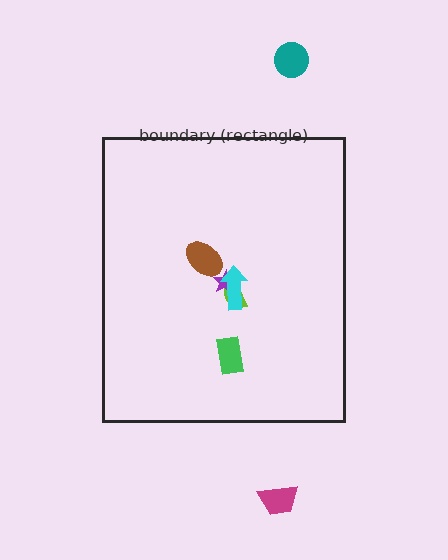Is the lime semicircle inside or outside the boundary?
Inside.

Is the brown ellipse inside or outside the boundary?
Inside.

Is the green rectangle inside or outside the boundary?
Inside.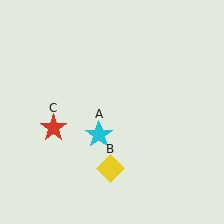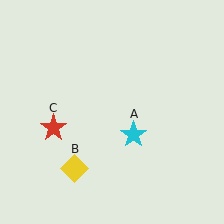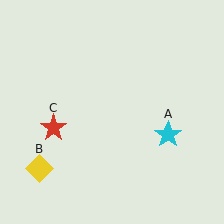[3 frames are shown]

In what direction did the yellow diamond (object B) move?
The yellow diamond (object B) moved left.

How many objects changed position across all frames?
2 objects changed position: cyan star (object A), yellow diamond (object B).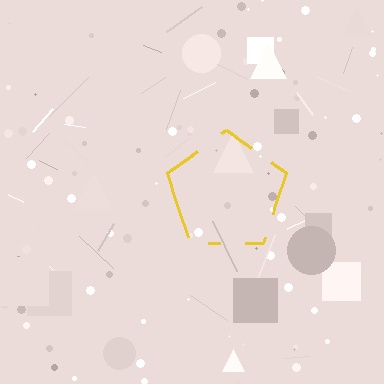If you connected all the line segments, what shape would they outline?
They would outline a pentagon.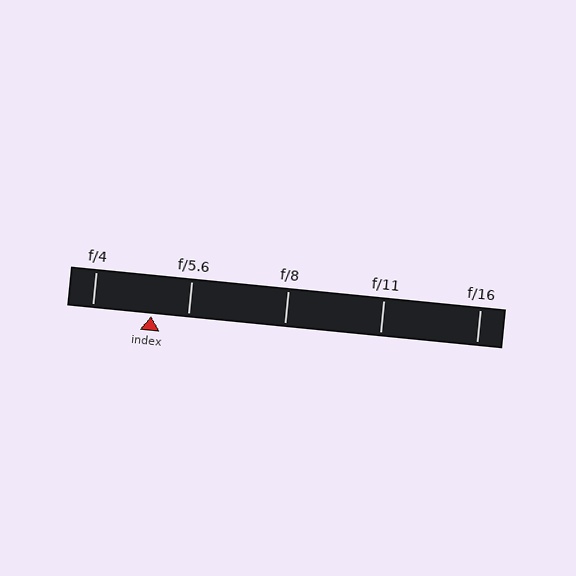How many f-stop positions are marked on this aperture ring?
There are 5 f-stop positions marked.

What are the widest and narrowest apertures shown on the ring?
The widest aperture shown is f/4 and the narrowest is f/16.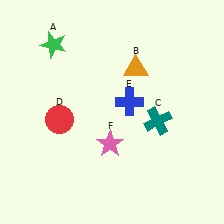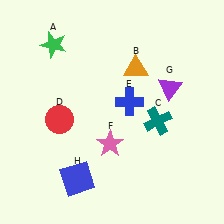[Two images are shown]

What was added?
A purple triangle (G), a blue square (H) were added in Image 2.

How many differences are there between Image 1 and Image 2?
There are 2 differences between the two images.